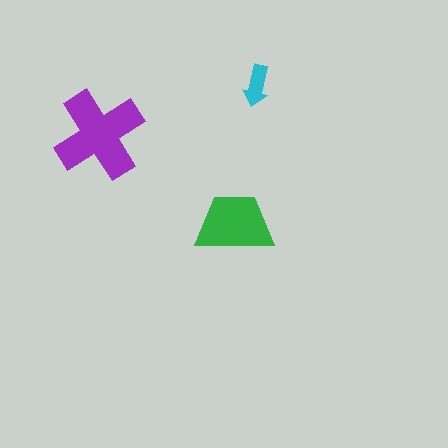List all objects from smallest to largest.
The cyan arrow, the green trapezoid, the purple cross.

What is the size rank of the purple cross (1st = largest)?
1st.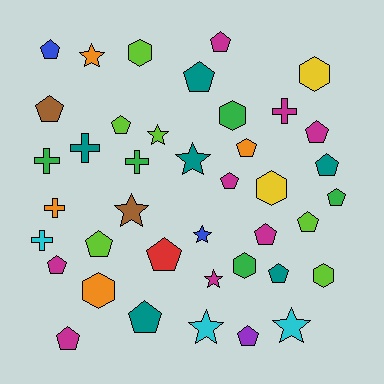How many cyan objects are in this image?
There are 3 cyan objects.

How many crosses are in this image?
There are 6 crosses.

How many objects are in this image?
There are 40 objects.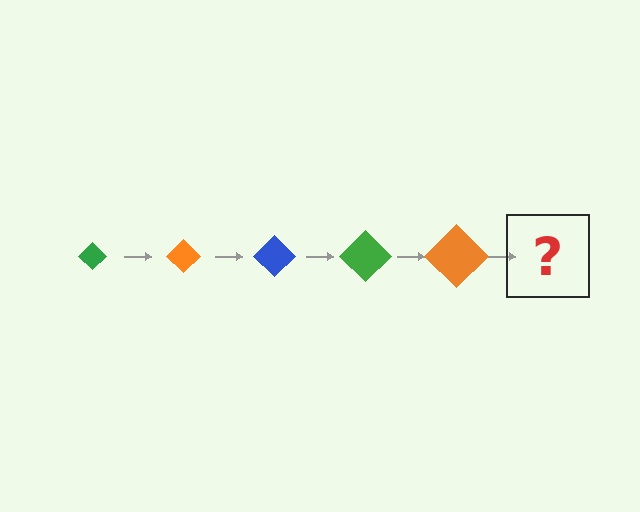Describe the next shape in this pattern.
It should be a blue diamond, larger than the previous one.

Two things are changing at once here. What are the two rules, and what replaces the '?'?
The two rules are that the diamond grows larger each step and the color cycles through green, orange, and blue. The '?' should be a blue diamond, larger than the previous one.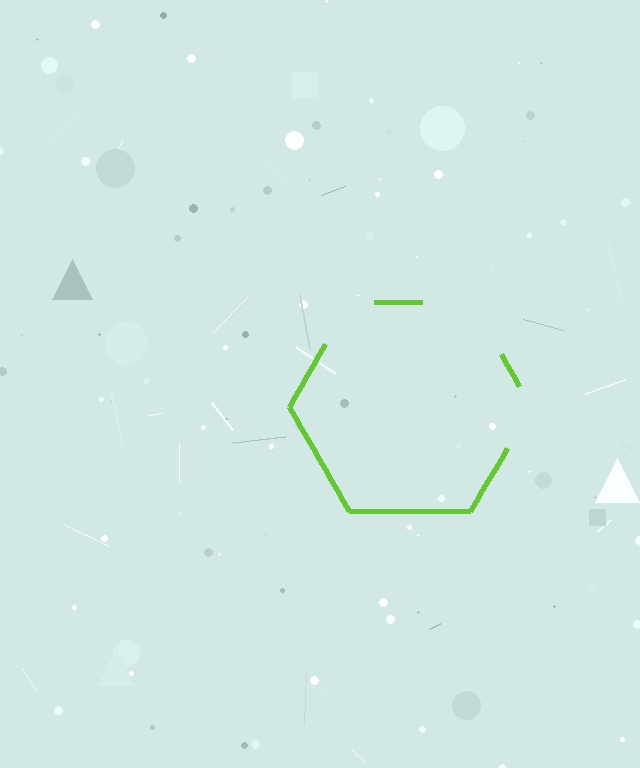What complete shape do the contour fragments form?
The contour fragments form a hexagon.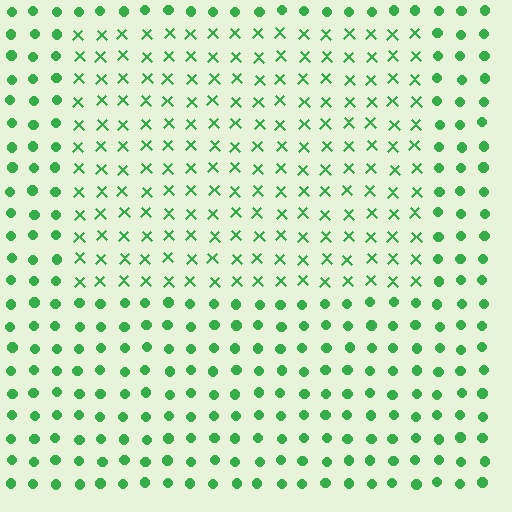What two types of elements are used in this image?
The image uses X marks inside the rectangle region and circles outside it.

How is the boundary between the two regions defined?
The boundary is defined by a change in element shape: X marks inside vs. circles outside. All elements share the same color and spacing.